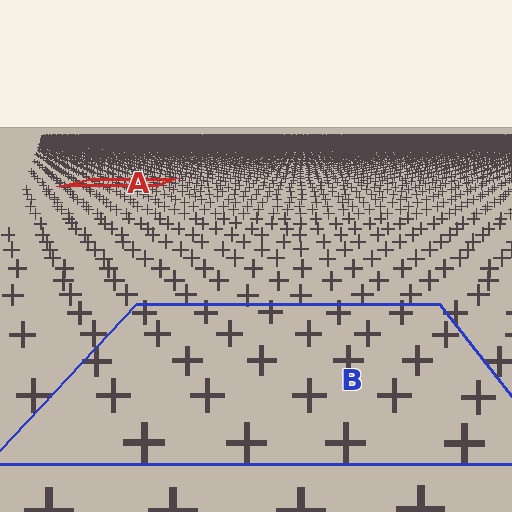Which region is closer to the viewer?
Region B is closer. The texture elements there are larger and more spread out.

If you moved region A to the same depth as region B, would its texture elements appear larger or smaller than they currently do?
They would appear larger. At a closer depth, the same texture elements are projected at a bigger on-screen size.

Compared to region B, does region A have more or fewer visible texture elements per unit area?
Region A has more texture elements per unit area — they are packed more densely because it is farther away.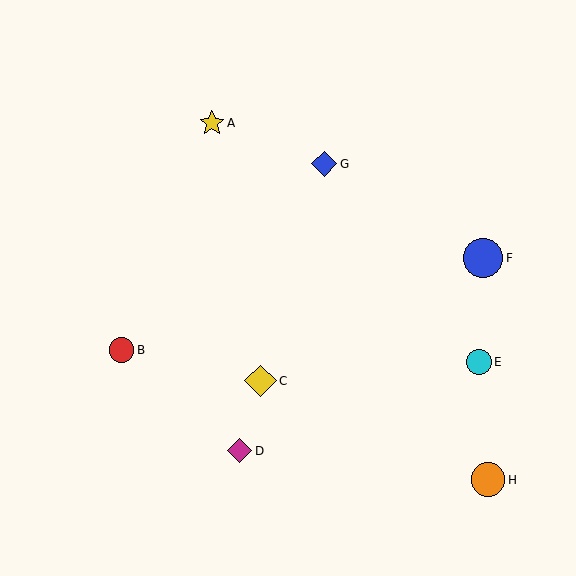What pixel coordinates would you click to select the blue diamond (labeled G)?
Click at (324, 164) to select the blue diamond G.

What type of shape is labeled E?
Shape E is a cyan circle.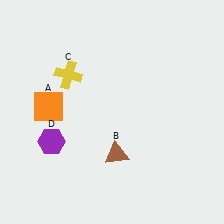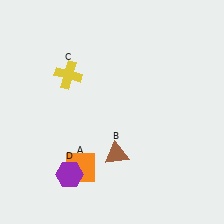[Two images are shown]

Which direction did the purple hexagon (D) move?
The purple hexagon (D) moved down.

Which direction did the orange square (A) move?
The orange square (A) moved down.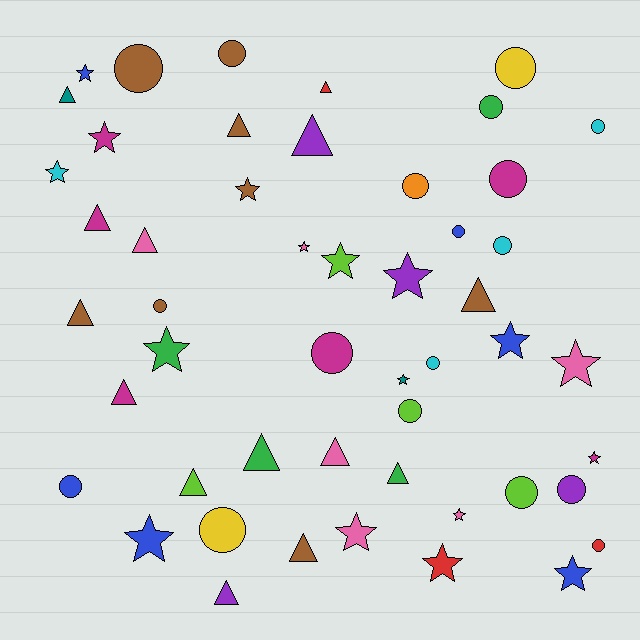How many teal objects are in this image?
There are 2 teal objects.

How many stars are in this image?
There are 17 stars.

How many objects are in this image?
There are 50 objects.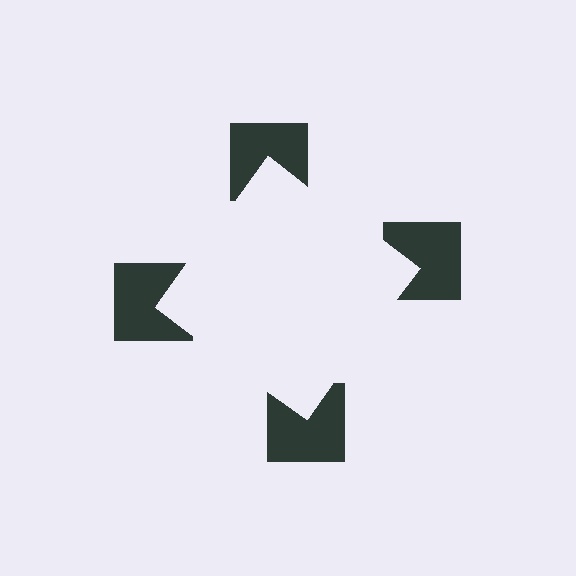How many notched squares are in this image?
There are 4 — one at each vertex of the illusory square.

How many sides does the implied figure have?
4 sides.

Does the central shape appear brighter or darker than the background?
It typically appears slightly brighter than the background, even though no actual brightness change is drawn.